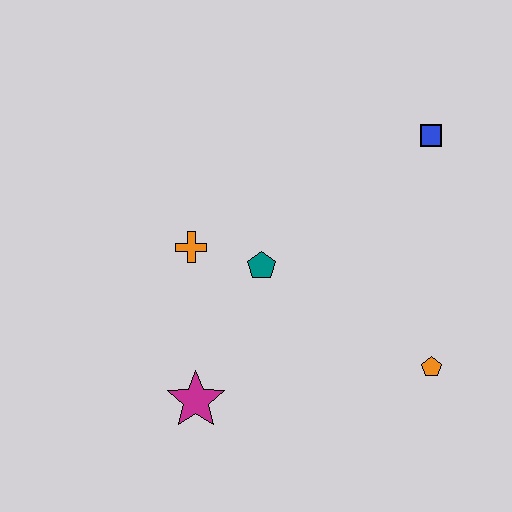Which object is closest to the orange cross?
The teal pentagon is closest to the orange cross.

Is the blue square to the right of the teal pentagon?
Yes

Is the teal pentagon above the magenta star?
Yes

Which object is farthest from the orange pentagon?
The orange cross is farthest from the orange pentagon.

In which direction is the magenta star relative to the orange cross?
The magenta star is below the orange cross.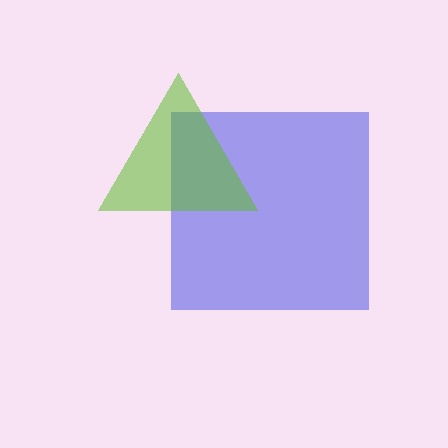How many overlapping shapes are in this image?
There are 2 overlapping shapes in the image.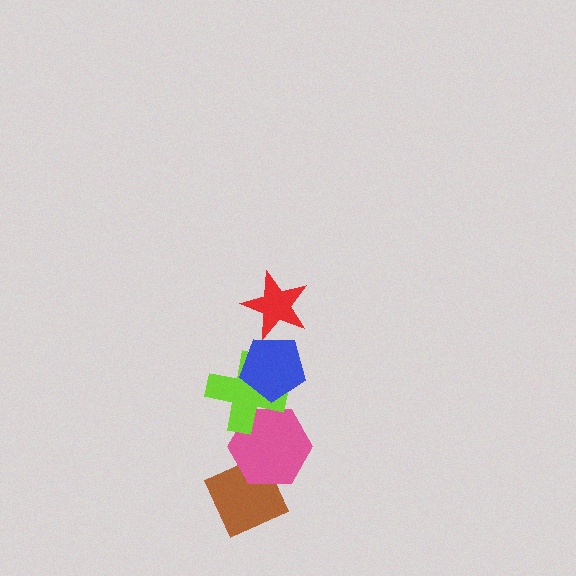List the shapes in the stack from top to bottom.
From top to bottom: the red star, the blue pentagon, the lime cross, the pink hexagon, the brown diamond.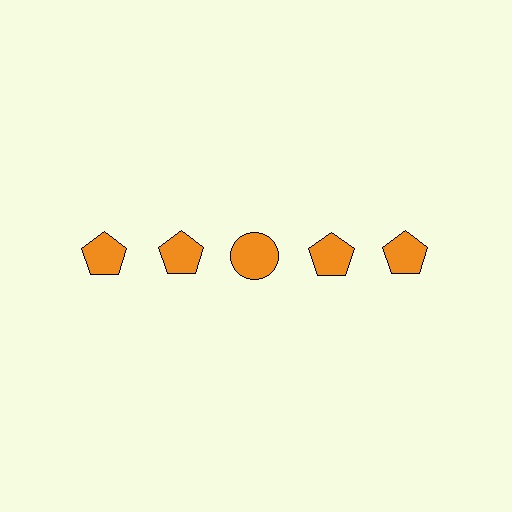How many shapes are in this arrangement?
There are 5 shapes arranged in a grid pattern.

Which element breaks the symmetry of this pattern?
The orange circle in the top row, center column breaks the symmetry. All other shapes are orange pentagons.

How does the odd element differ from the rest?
It has a different shape: circle instead of pentagon.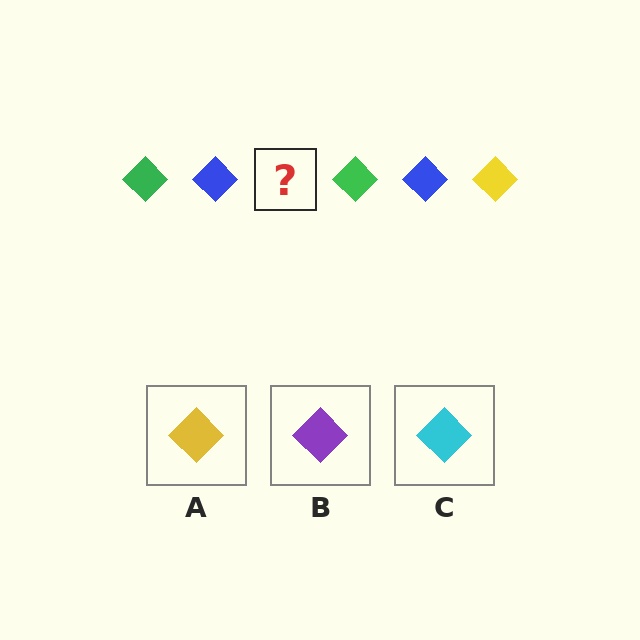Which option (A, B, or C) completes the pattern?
A.